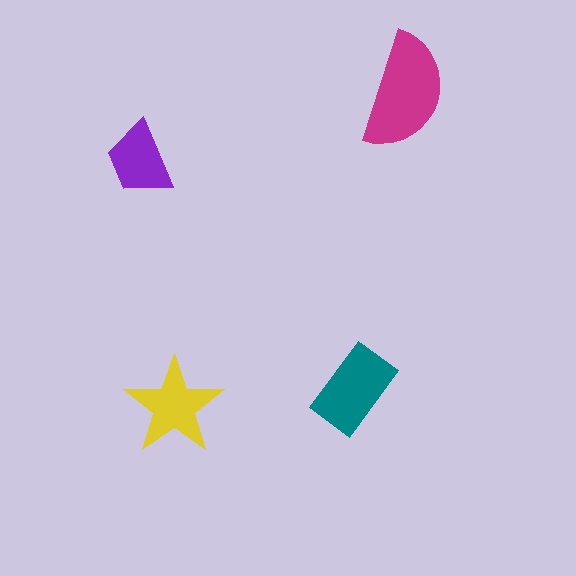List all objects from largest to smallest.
The magenta semicircle, the teal rectangle, the yellow star, the purple trapezoid.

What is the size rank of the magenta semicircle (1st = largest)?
1st.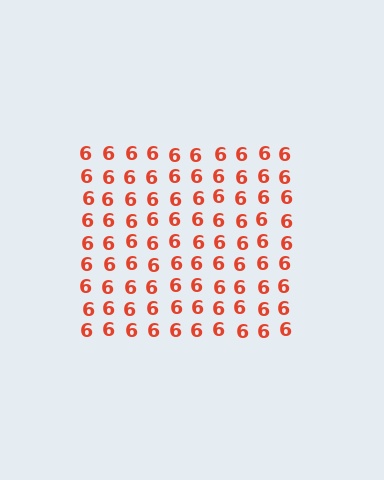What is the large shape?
The large shape is a square.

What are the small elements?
The small elements are digit 6's.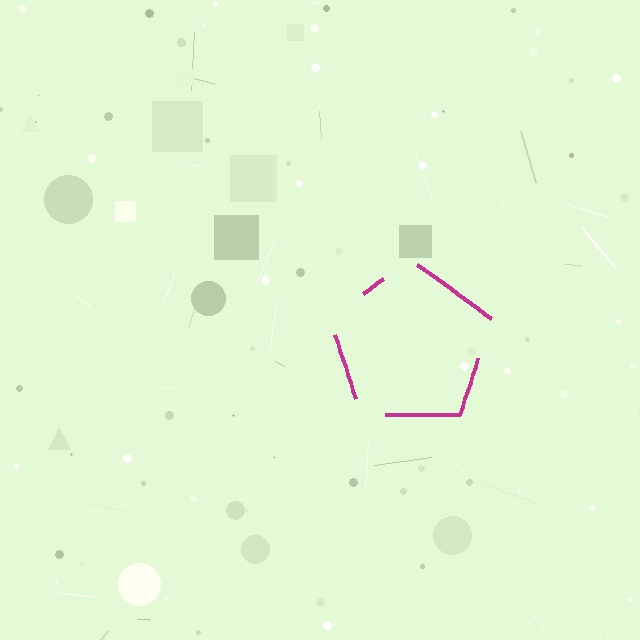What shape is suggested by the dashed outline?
The dashed outline suggests a pentagon.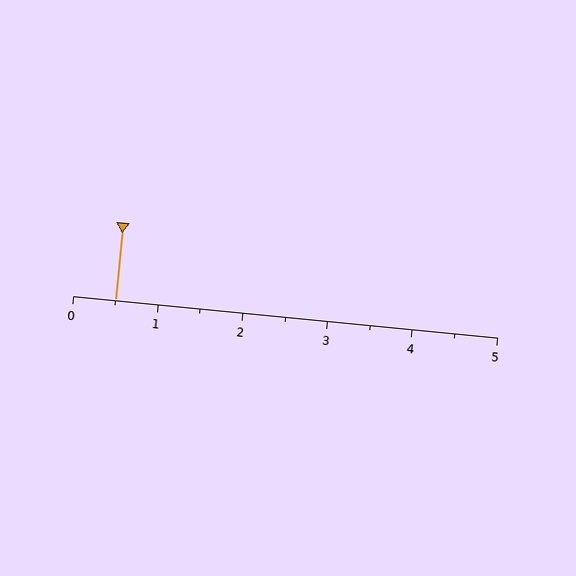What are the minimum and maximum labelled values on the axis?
The axis runs from 0 to 5.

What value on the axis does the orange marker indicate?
The marker indicates approximately 0.5.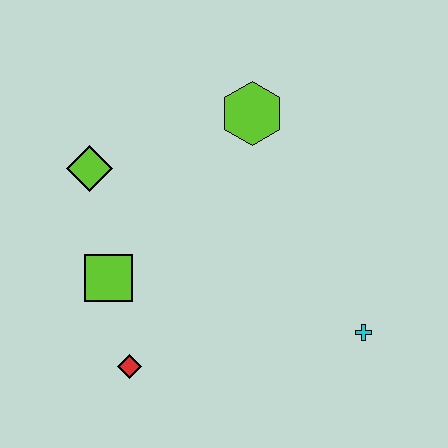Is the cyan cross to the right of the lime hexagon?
Yes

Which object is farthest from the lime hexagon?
The red diamond is farthest from the lime hexagon.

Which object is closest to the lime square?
The red diamond is closest to the lime square.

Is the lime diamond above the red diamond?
Yes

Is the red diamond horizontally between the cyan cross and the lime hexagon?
No